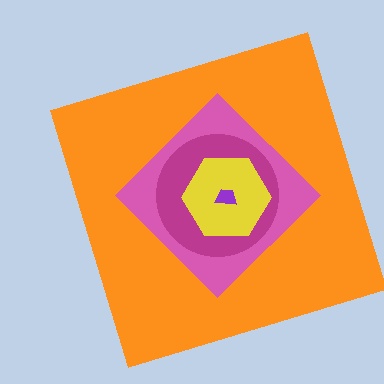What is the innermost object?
The purple trapezoid.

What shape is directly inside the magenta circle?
The yellow hexagon.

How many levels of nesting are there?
5.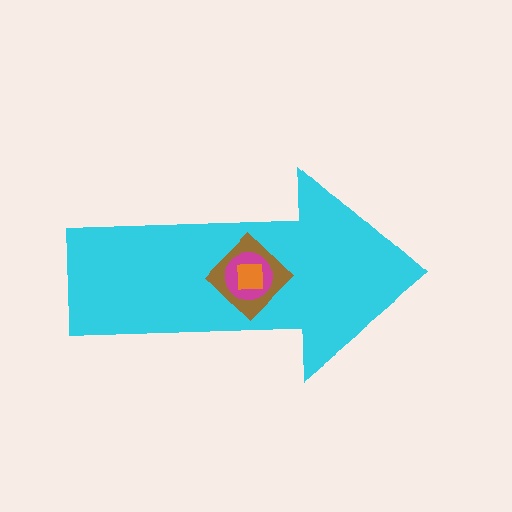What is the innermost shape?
The orange square.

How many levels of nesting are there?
4.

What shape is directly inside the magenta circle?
The orange square.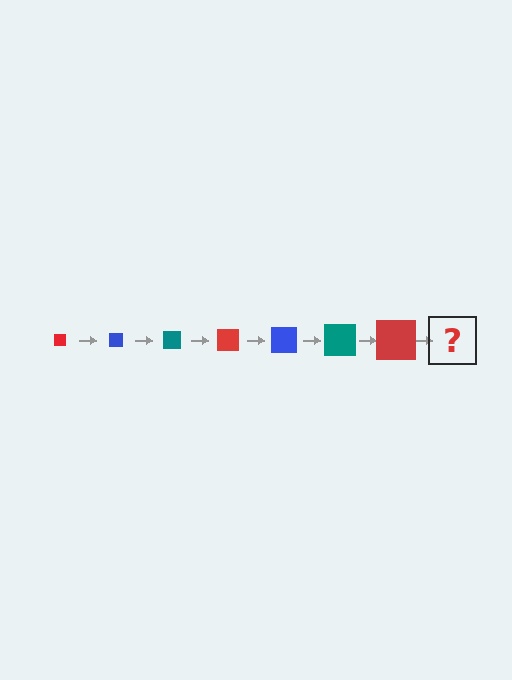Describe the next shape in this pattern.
It should be a blue square, larger than the previous one.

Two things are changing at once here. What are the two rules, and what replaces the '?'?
The two rules are that the square grows larger each step and the color cycles through red, blue, and teal. The '?' should be a blue square, larger than the previous one.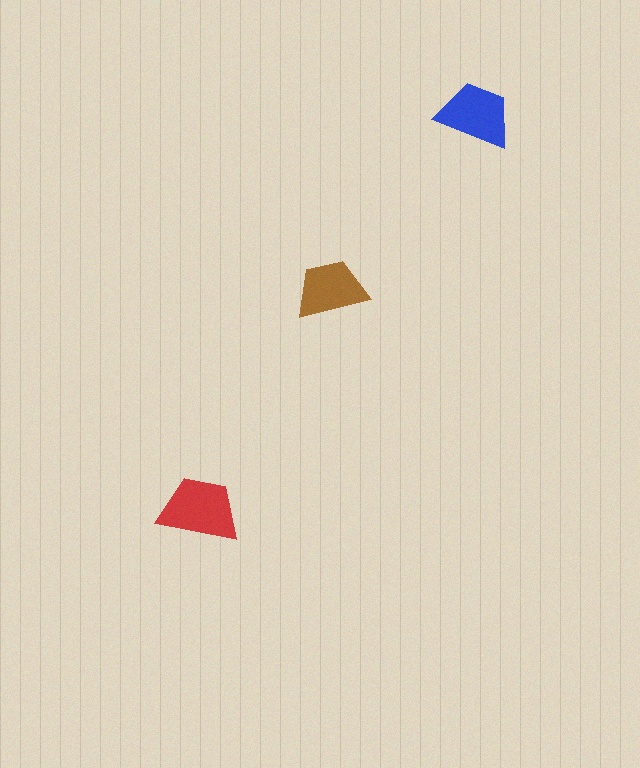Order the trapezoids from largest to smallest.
the red one, the blue one, the brown one.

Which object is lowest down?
The red trapezoid is bottommost.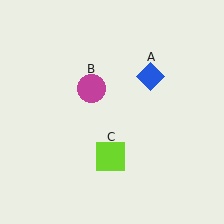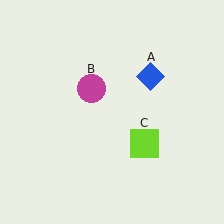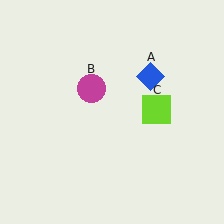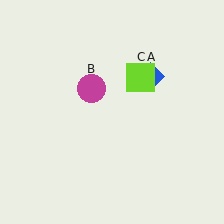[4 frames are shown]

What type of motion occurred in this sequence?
The lime square (object C) rotated counterclockwise around the center of the scene.